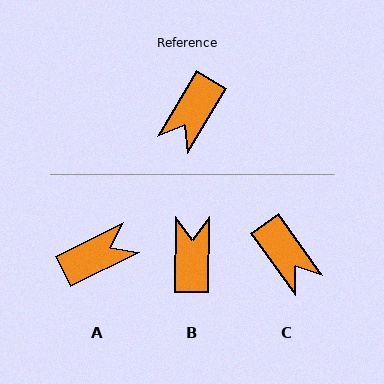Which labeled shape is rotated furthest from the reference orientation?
B, about 150 degrees away.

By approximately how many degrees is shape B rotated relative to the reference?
Approximately 150 degrees clockwise.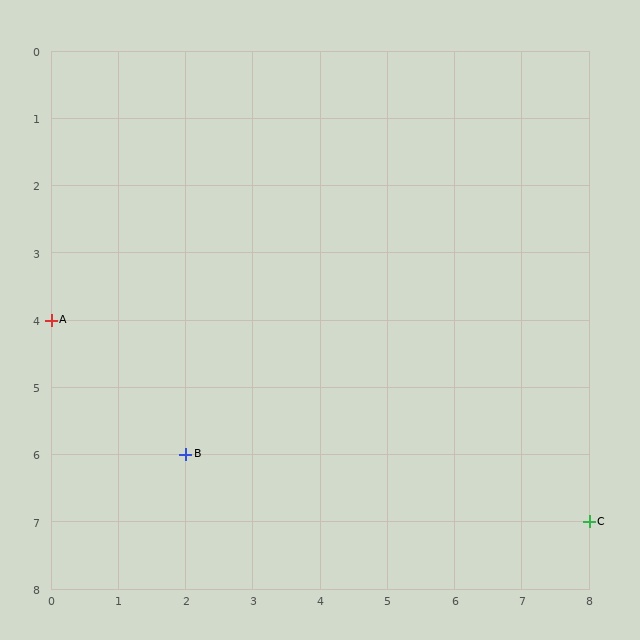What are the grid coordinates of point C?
Point C is at grid coordinates (8, 7).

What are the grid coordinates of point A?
Point A is at grid coordinates (0, 4).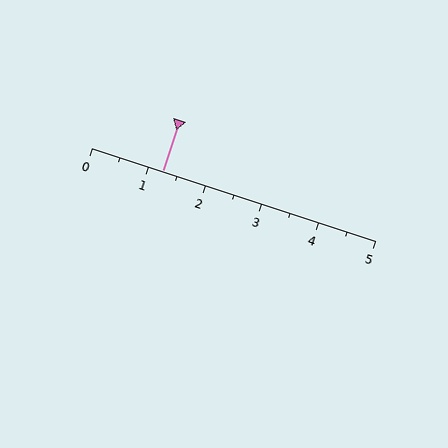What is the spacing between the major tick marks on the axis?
The major ticks are spaced 1 apart.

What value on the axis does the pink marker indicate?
The marker indicates approximately 1.2.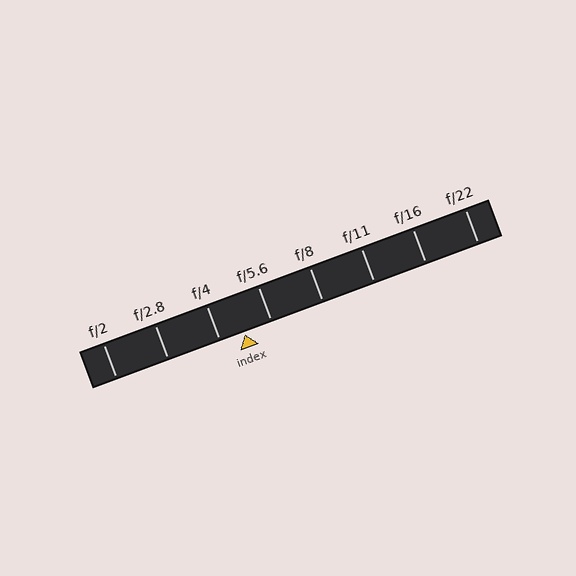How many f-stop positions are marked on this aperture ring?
There are 8 f-stop positions marked.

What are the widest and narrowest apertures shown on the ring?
The widest aperture shown is f/2 and the narrowest is f/22.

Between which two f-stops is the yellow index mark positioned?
The index mark is between f/4 and f/5.6.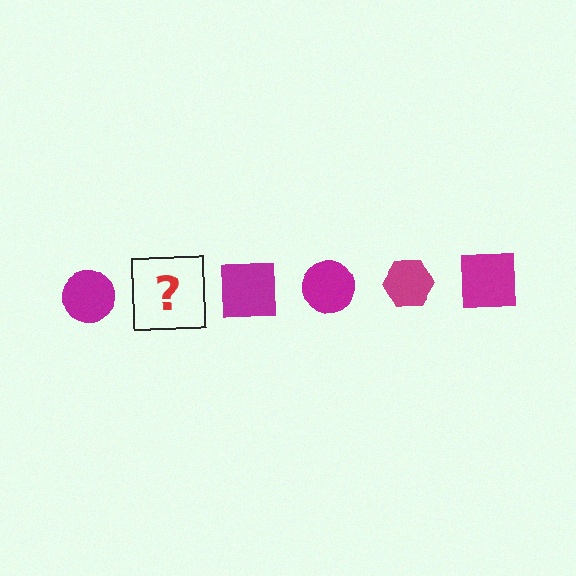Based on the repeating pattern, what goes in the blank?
The blank should be a magenta hexagon.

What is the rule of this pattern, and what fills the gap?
The rule is that the pattern cycles through circle, hexagon, square shapes in magenta. The gap should be filled with a magenta hexagon.